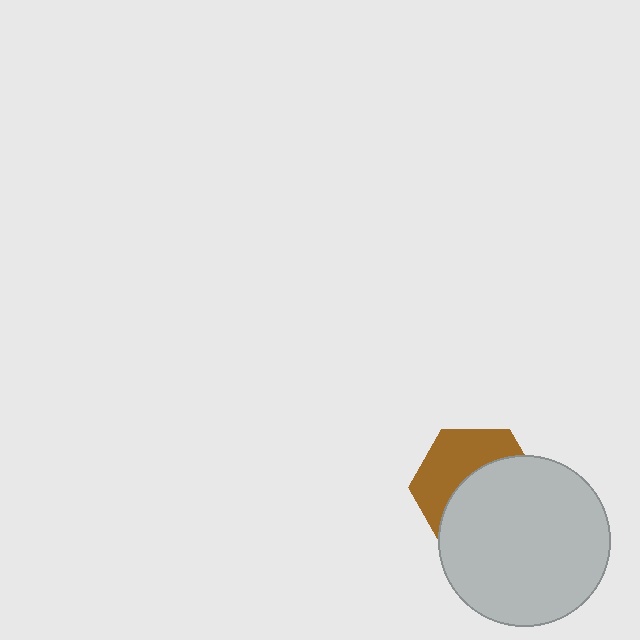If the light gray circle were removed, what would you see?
You would see the complete brown hexagon.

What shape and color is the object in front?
The object in front is a light gray circle.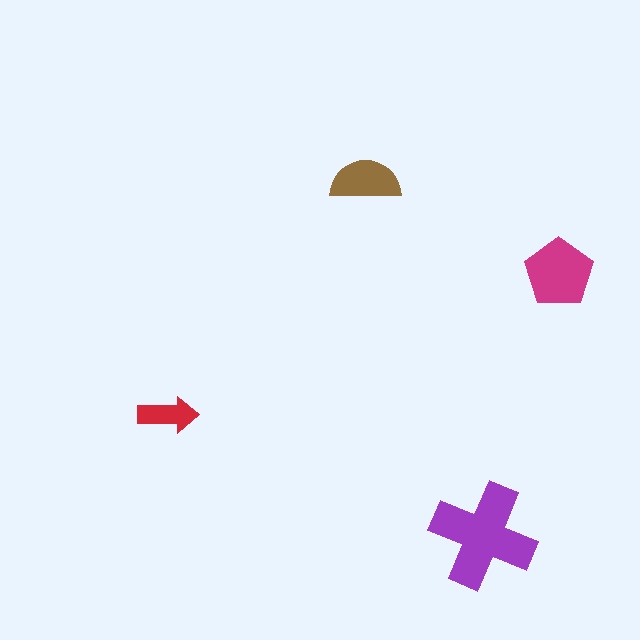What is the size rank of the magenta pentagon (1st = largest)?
2nd.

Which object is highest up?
The brown semicircle is topmost.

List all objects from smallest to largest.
The red arrow, the brown semicircle, the magenta pentagon, the purple cross.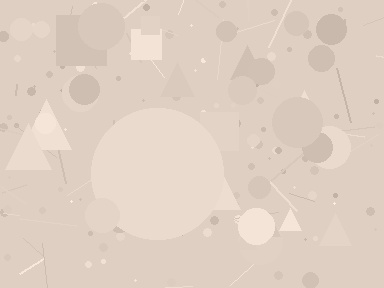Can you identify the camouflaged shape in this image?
The camouflaged shape is a circle.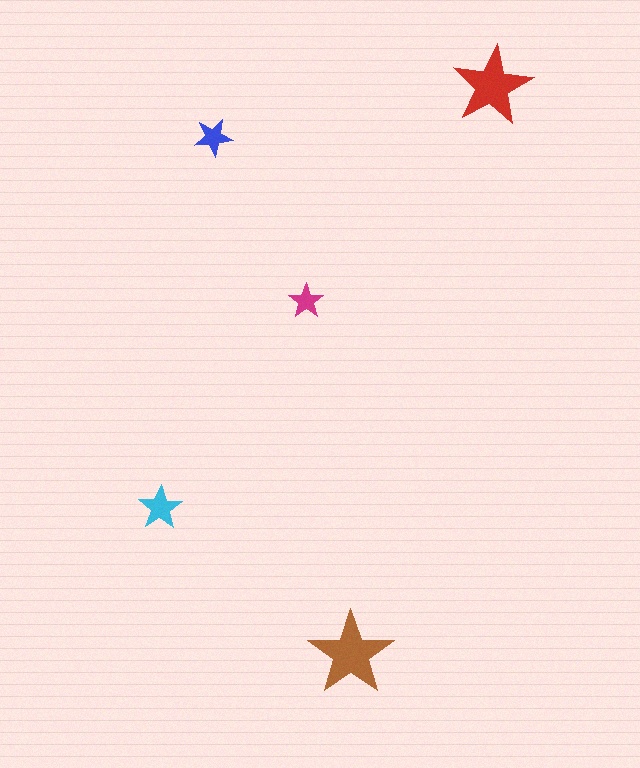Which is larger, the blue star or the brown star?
The brown one.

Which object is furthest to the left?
The cyan star is leftmost.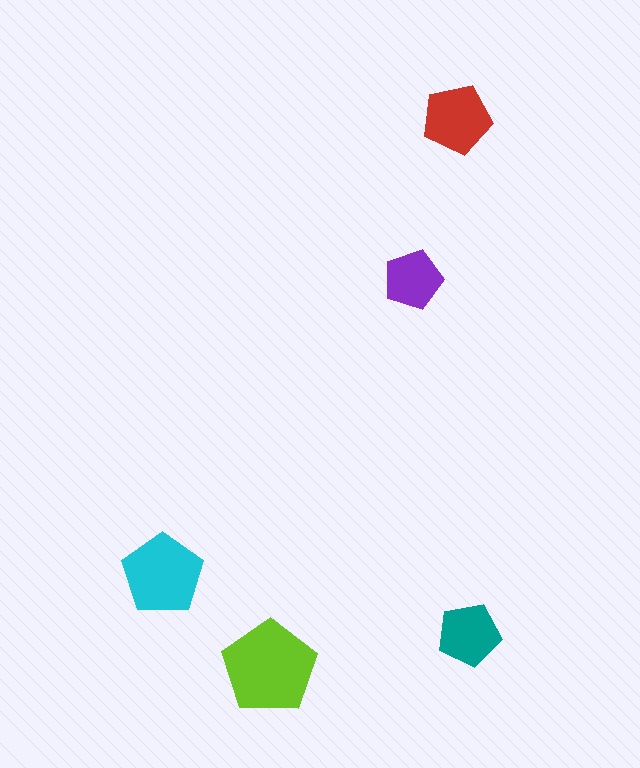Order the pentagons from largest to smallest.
the lime one, the cyan one, the red one, the teal one, the purple one.